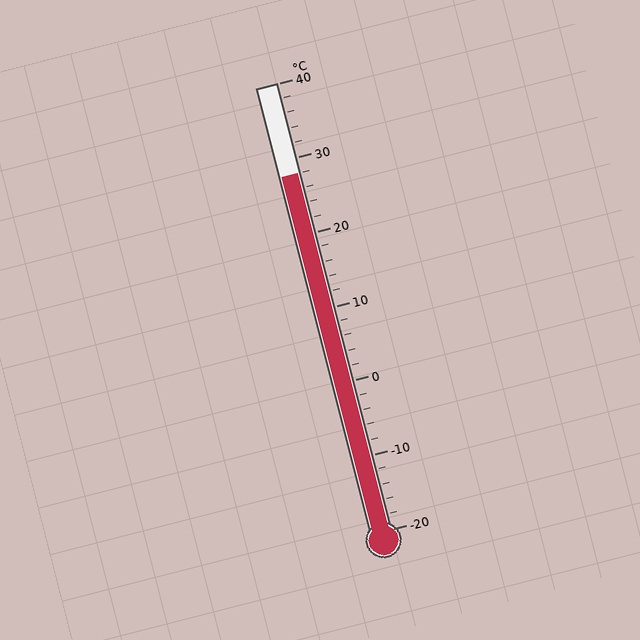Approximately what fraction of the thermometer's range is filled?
The thermometer is filled to approximately 80% of its range.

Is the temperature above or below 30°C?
The temperature is below 30°C.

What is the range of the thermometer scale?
The thermometer scale ranges from -20°C to 40°C.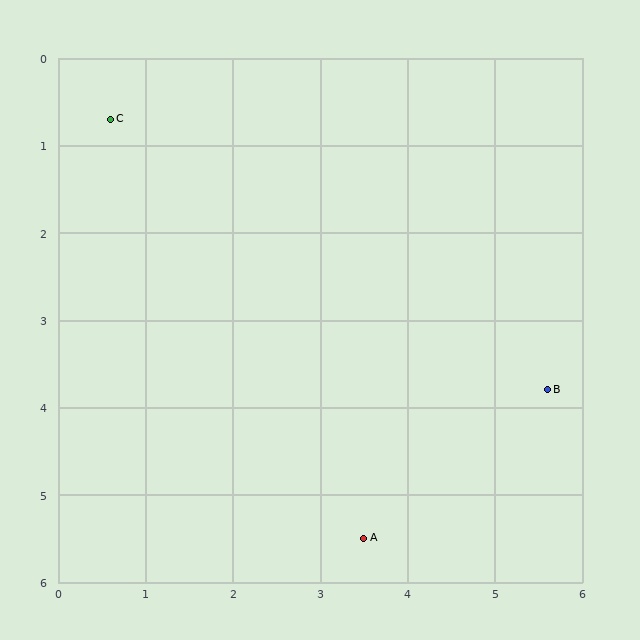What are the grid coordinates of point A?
Point A is at approximately (3.5, 5.5).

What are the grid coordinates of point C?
Point C is at approximately (0.6, 0.7).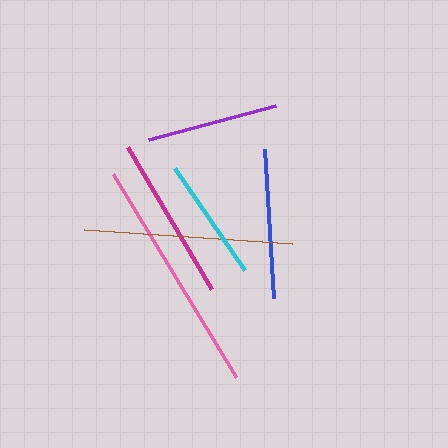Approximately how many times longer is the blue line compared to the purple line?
The blue line is approximately 1.1 times the length of the purple line.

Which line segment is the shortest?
The cyan line is the shortest at approximately 123 pixels.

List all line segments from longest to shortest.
From longest to shortest: pink, brown, magenta, blue, purple, cyan.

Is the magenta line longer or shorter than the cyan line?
The magenta line is longer than the cyan line.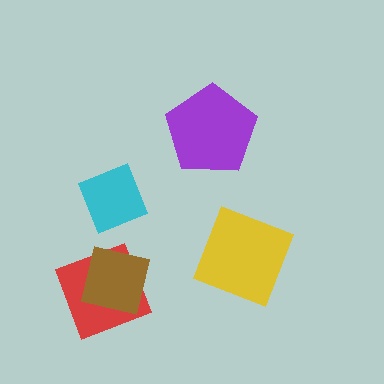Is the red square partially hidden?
Yes, it is partially covered by another shape.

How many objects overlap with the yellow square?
0 objects overlap with the yellow square.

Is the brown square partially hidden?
No, no other shape covers it.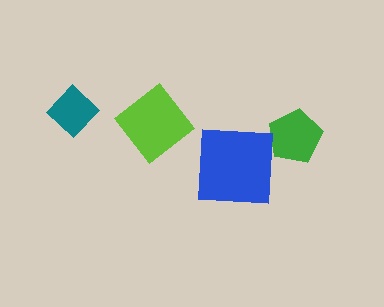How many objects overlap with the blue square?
1 object overlaps with the blue square.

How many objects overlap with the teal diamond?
0 objects overlap with the teal diamond.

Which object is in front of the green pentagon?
The blue square is in front of the green pentagon.